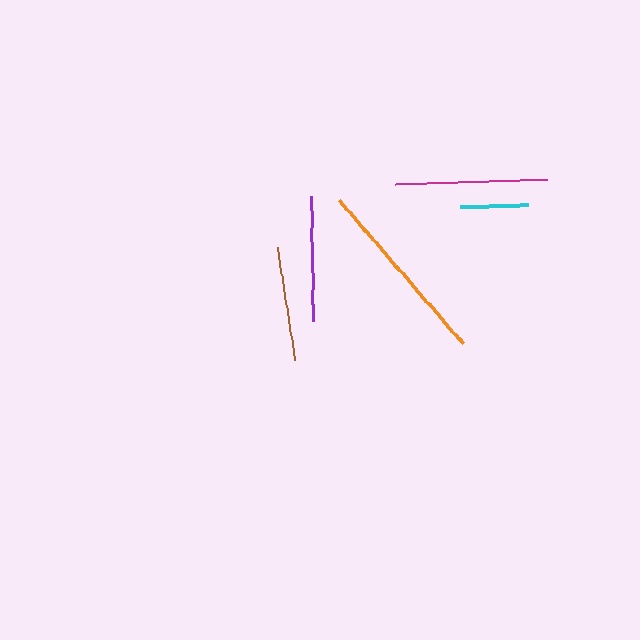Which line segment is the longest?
The orange line is the longest at approximately 189 pixels.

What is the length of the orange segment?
The orange segment is approximately 189 pixels long.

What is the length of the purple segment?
The purple segment is approximately 125 pixels long.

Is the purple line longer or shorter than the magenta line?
The magenta line is longer than the purple line.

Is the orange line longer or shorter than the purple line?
The orange line is longer than the purple line.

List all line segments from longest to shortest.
From longest to shortest: orange, magenta, purple, brown, cyan.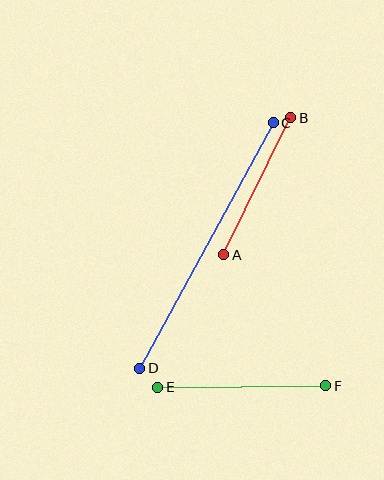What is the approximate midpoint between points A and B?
The midpoint is at approximately (257, 186) pixels.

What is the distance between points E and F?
The distance is approximately 168 pixels.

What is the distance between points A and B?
The distance is approximately 153 pixels.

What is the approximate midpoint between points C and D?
The midpoint is at approximately (206, 245) pixels.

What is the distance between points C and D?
The distance is approximately 279 pixels.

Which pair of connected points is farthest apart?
Points C and D are farthest apart.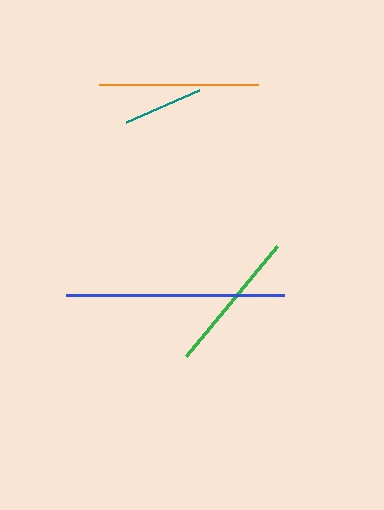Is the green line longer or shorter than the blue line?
The blue line is longer than the green line.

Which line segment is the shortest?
The teal line is the shortest at approximately 80 pixels.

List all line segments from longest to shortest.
From longest to shortest: blue, orange, green, teal.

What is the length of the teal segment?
The teal segment is approximately 80 pixels long.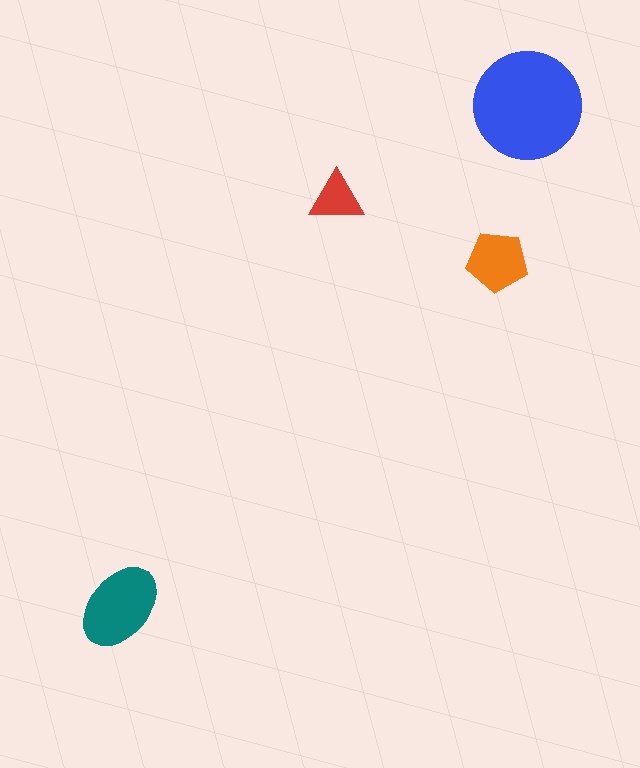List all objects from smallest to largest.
The red triangle, the orange pentagon, the teal ellipse, the blue circle.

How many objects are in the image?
There are 4 objects in the image.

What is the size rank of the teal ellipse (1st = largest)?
2nd.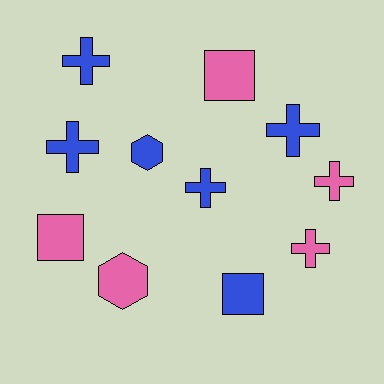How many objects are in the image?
There are 11 objects.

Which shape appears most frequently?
Cross, with 6 objects.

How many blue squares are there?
There is 1 blue square.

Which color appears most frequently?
Blue, with 6 objects.